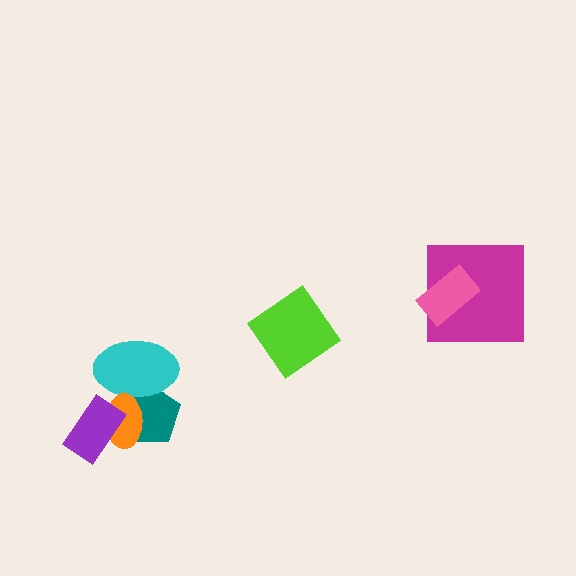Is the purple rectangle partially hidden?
No, no other shape covers it.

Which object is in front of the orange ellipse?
The purple rectangle is in front of the orange ellipse.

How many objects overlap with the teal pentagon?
3 objects overlap with the teal pentagon.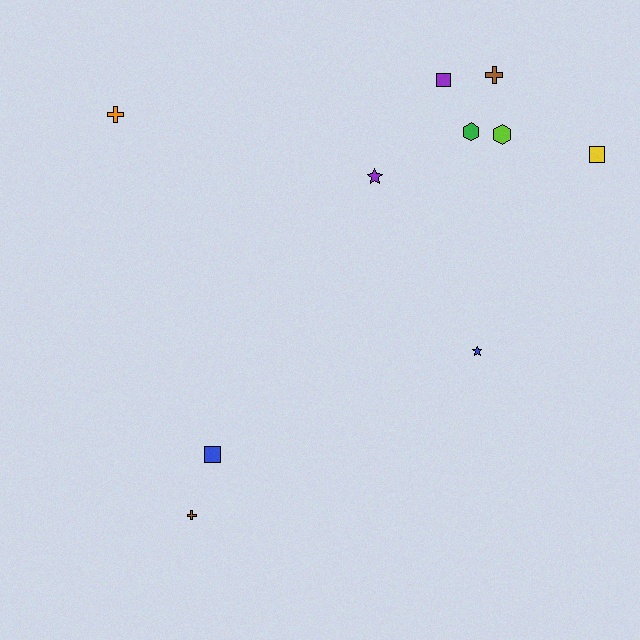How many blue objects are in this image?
There are 2 blue objects.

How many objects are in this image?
There are 10 objects.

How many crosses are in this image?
There are 3 crosses.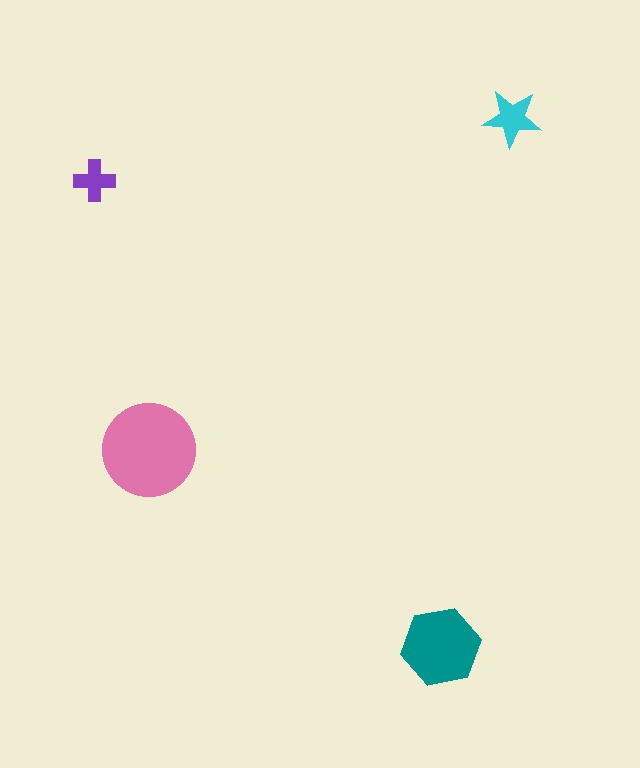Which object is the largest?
The pink circle.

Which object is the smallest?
The purple cross.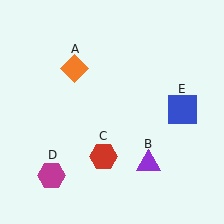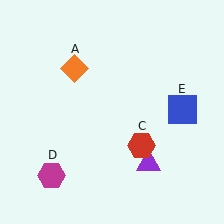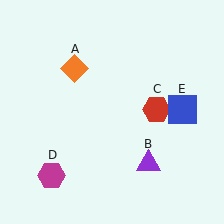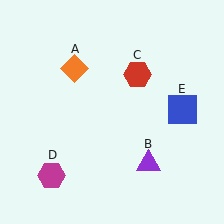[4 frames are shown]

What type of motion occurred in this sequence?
The red hexagon (object C) rotated counterclockwise around the center of the scene.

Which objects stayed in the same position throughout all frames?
Orange diamond (object A) and purple triangle (object B) and magenta hexagon (object D) and blue square (object E) remained stationary.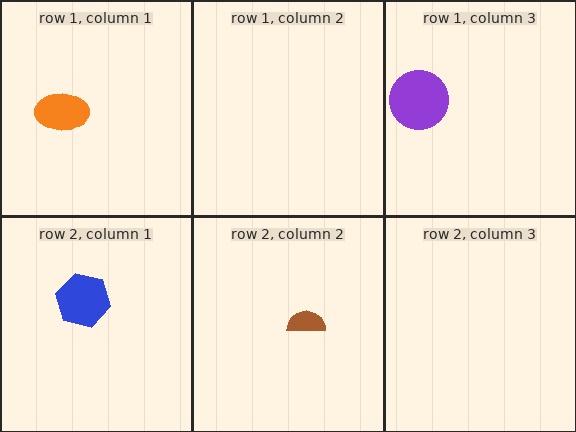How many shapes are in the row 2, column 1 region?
1.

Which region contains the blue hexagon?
The row 2, column 1 region.